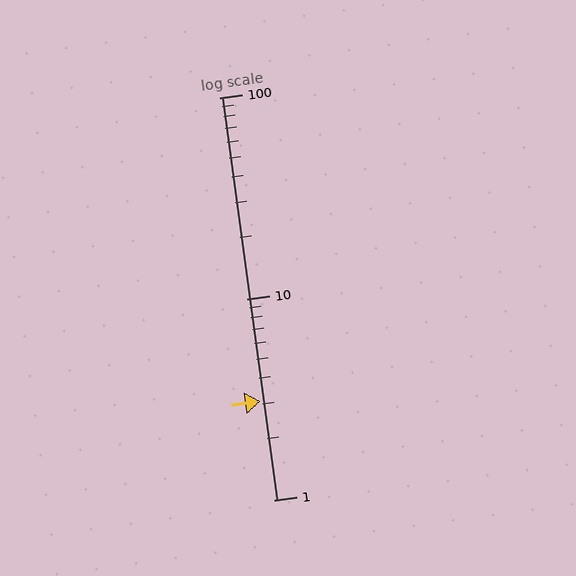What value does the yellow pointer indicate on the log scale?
The pointer indicates approximately 3.1.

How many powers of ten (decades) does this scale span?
The scale spans 2 decades, from 1 to 100.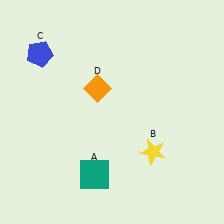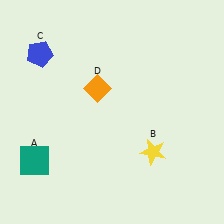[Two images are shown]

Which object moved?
The teal square (A) moved left.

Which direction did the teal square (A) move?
The teal square (A) moved left.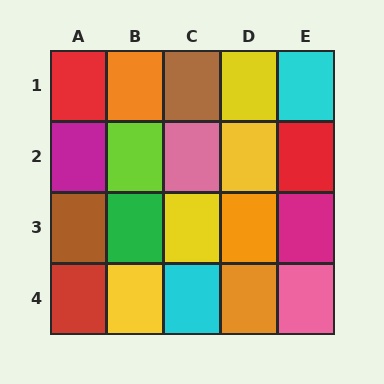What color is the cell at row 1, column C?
Brown.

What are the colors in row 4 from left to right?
Red, yellow, cyan, orange, pink.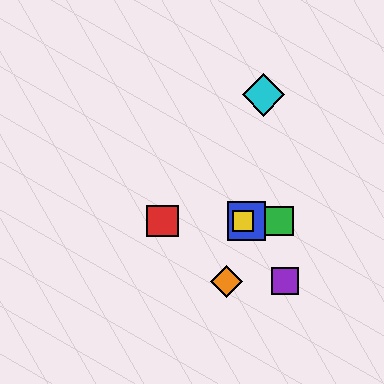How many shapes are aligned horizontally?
4 shapes (the red square, the blue square, the green square, the yellow square) are aligned horizontally.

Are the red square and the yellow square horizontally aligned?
Yes, both are at y≈221.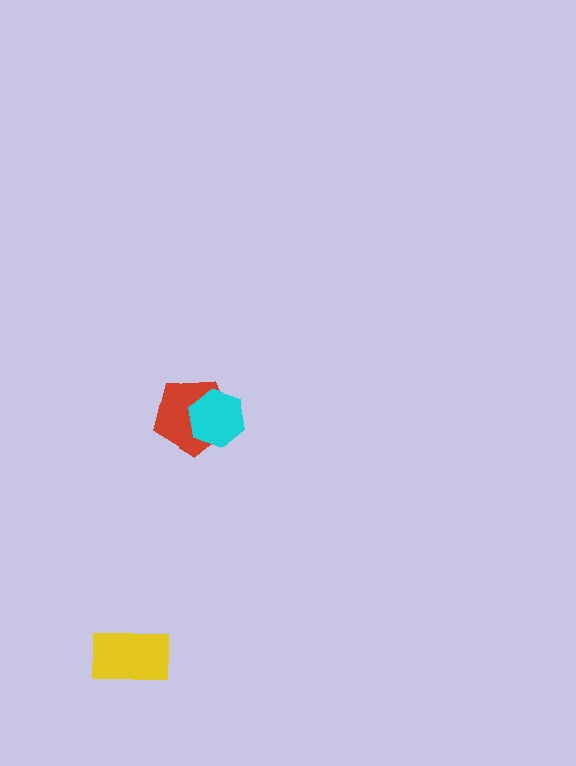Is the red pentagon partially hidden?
Yes, it is partially covered by another shape.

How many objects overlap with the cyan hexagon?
1 object overlaps with the cyan hexagon.